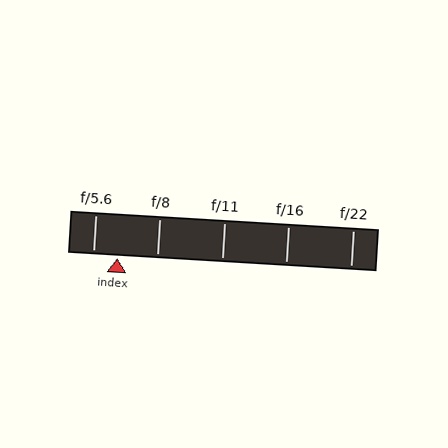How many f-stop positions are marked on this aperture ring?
There are 5 f-stop positions marked.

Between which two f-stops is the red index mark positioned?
The index mark is between f/5.6 and f/8.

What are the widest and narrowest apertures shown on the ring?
The widest aperture shown is f/5.6 and the narrowest is f/22.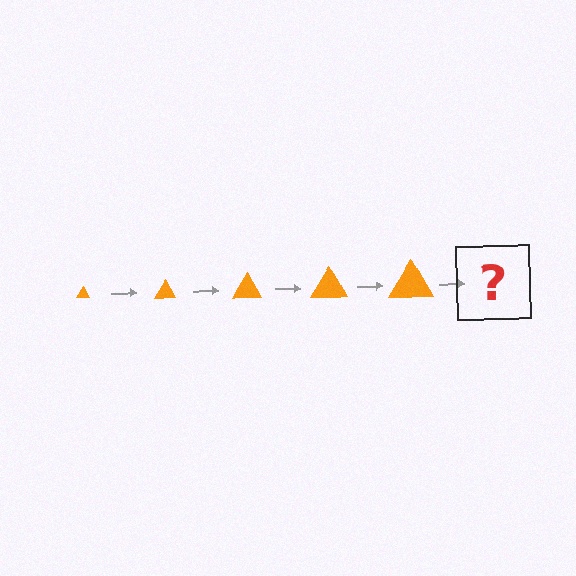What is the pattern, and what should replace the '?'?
The pattern is that the triangle gets progressively larger each step. The '?' should be an orange triangle, larger than the previous one.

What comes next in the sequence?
The next element should be an orange triangle, larger than the previous one.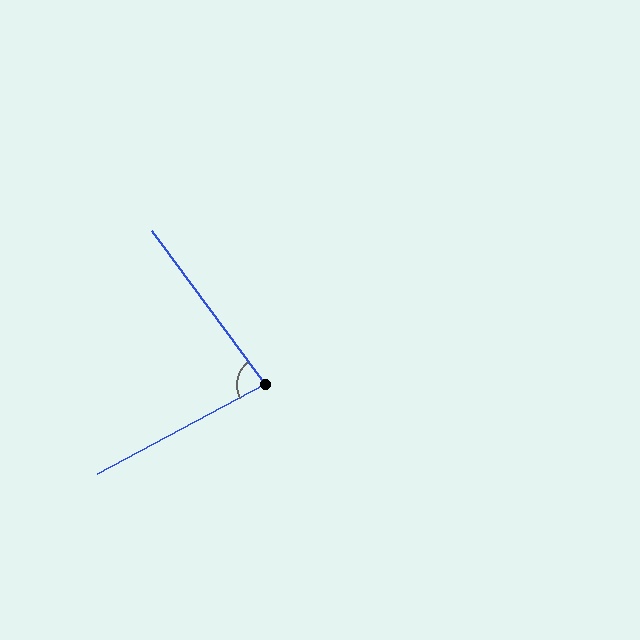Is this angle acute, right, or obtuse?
It is acute.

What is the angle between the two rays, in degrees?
Approximately 81 degrees.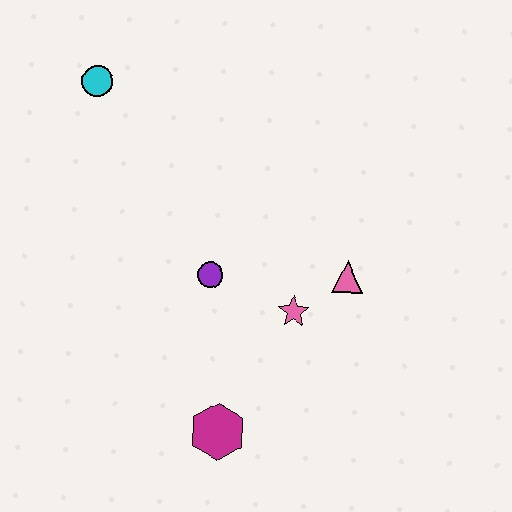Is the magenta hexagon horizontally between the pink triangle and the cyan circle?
Yes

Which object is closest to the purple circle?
The pink star is closest to the purple circle.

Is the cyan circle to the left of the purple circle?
Yes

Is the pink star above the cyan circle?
No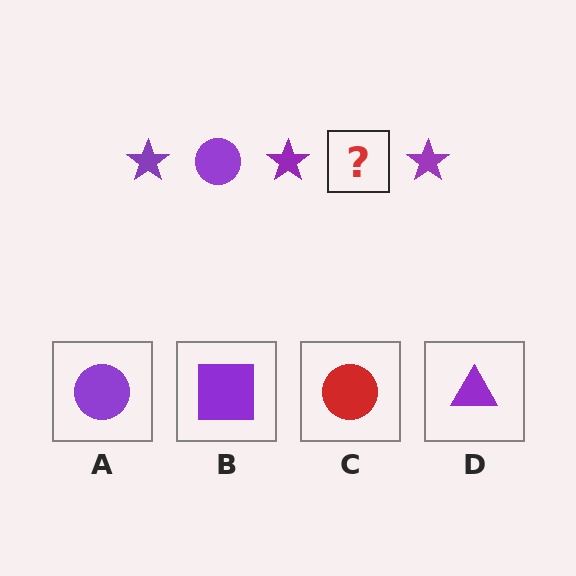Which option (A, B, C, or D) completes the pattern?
A.